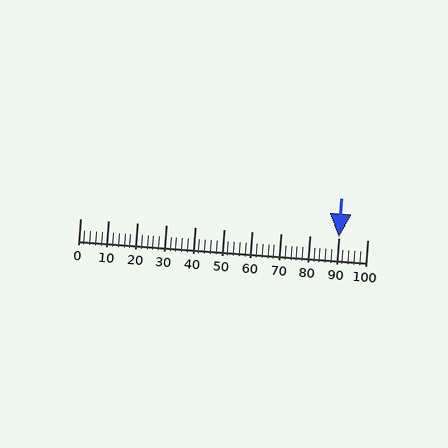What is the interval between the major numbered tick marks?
The major tick marks are spaced 10 units apart.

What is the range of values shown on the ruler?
The ruler shows values from 0 to 100.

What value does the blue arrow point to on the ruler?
The blue arrow points to approximately 90.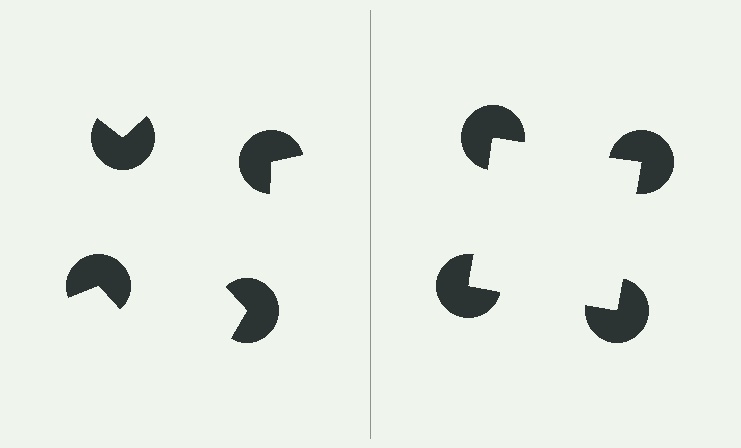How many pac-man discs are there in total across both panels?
8 — 4 on each side.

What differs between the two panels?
The pac-man discs are positioned identically on both sides; only the wedge orientations differ. On the right they align to a square; on the left they are misaligned.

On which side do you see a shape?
An illusory square appears on the right side. On the left side the wedge cuts are rotated, so no coherent shape forms.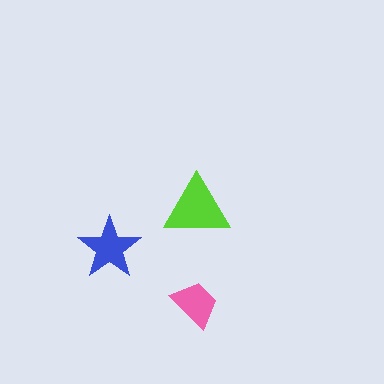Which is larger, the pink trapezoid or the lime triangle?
The lime triangle.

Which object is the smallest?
The pink trapezoid.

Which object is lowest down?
The pink trapezoid is bottommost.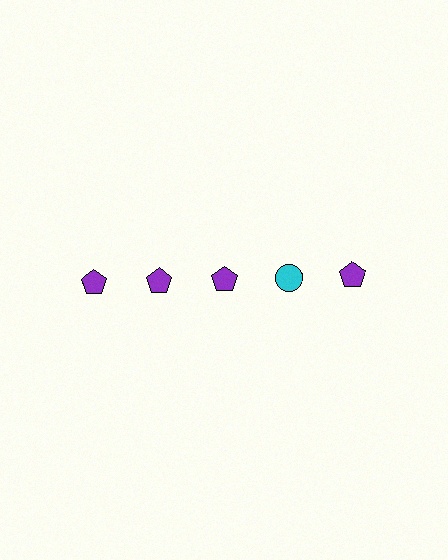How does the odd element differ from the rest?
It differs in both color (cyan instead of purple) and shape (circle instead of pentagon).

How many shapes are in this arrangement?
There are 5 shapes arranged in a grid pattern.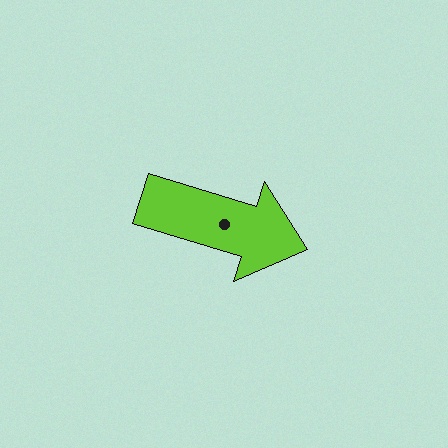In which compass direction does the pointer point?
East.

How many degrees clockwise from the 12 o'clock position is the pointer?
Approximately 107 degrees.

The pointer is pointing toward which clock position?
Roughly 4 o'clock.